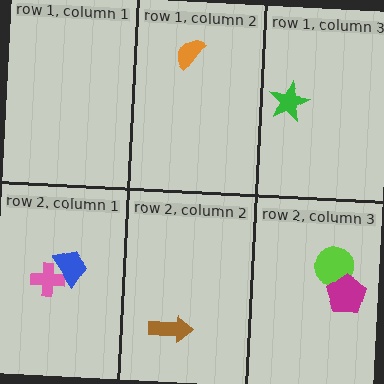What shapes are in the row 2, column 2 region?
The brown arrow.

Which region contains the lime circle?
The row 2, column 3 region.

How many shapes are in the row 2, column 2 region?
1.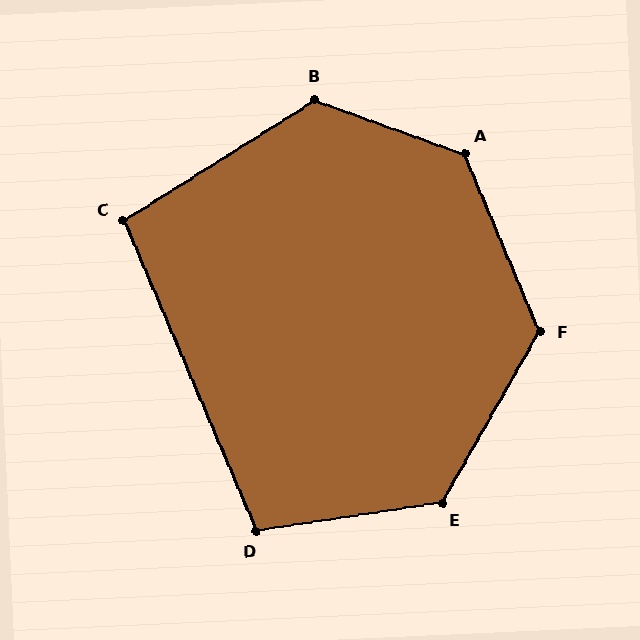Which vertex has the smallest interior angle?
C, at approximately 99 degrees.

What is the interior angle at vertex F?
Approximately 128 degrees (obtuse).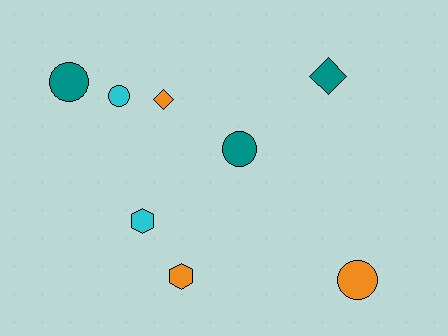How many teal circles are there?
There are 2 teal circles.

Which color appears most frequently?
Teal, with 3 objects.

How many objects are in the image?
There are 8 objects.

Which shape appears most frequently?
Circle, with 4 objects.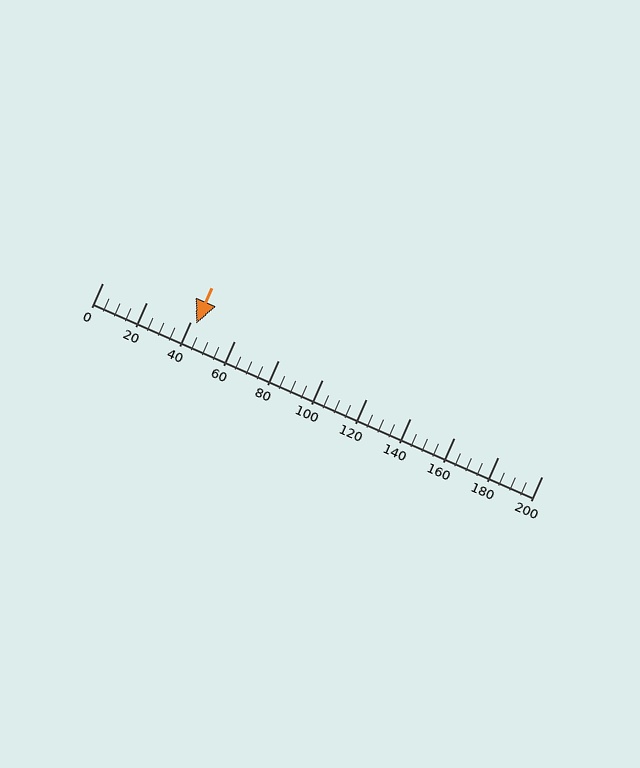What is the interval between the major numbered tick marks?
The major tick marks are spaced 20 units apart.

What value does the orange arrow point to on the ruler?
The orange arrow points to approximately 43.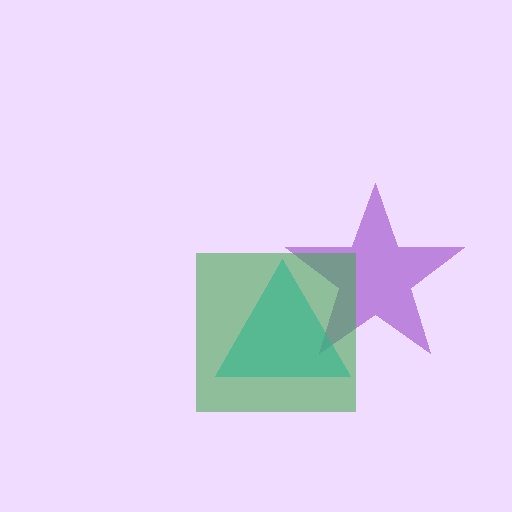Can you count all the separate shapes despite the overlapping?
Yes, there are 3 separate shapes.